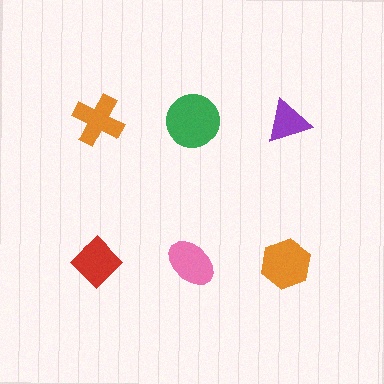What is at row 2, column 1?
A red diamond.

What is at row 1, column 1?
An orange cross.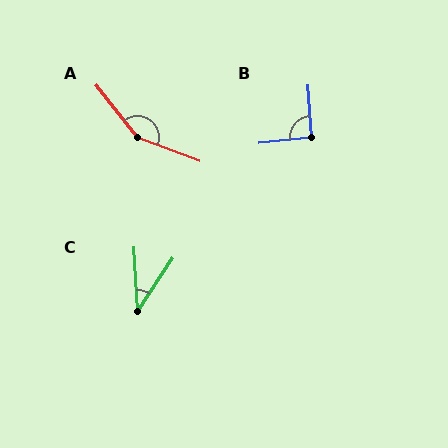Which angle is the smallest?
C, at approximately 37 degrees.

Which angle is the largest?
A, at approximately 148 degrees.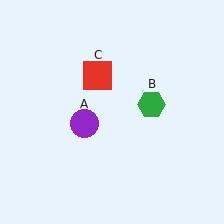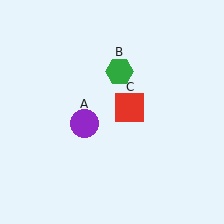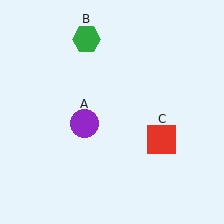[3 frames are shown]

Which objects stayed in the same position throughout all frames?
Purple circle (object A) remained stationary.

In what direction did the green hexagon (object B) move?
The green hexagon (object B) moved up and to the left.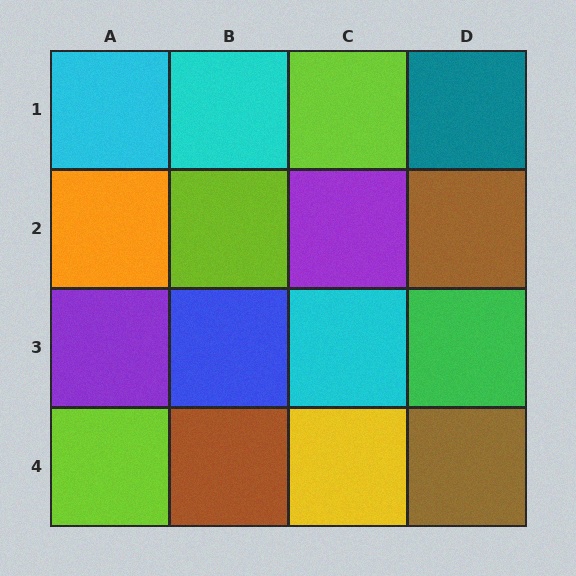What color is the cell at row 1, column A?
Cyan.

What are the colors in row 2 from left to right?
Orange, lime, purple, brown.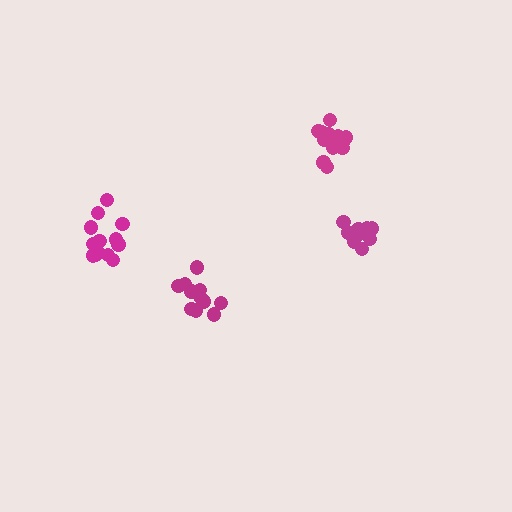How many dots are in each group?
Group 1: 16 dots, Group 2: 14 dots, Group 3: 11 dots, Group 4: 10 dots (51 total).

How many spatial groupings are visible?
There are 4 spatial groupings.